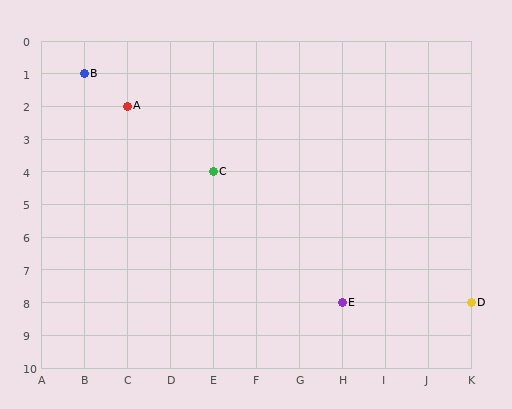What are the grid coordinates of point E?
Point E is at grid coordinates (H, 8).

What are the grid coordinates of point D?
Point D is at grid coordinates (K, 8).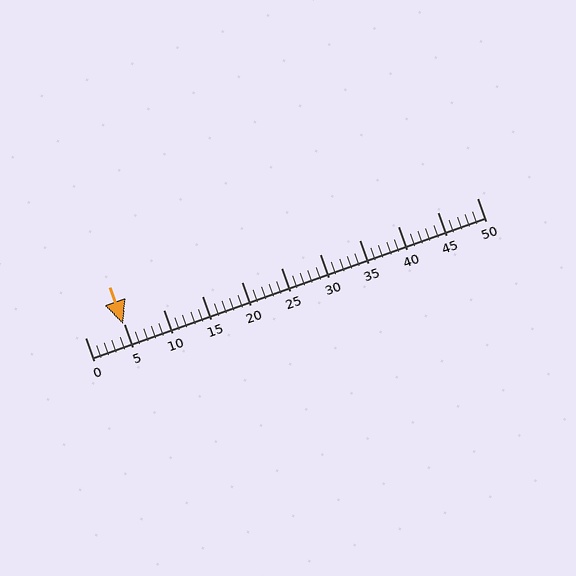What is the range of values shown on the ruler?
The ruler shows values from 0 to 50.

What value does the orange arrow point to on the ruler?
The orange arrow points to approximately 5.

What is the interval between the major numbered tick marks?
The major tick marks are spaced 5 units apart.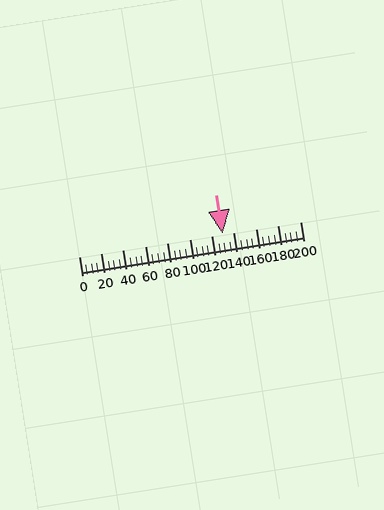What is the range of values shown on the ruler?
The ruler shows values from 0 to 200.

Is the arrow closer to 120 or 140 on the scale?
The arrow is closer to 140.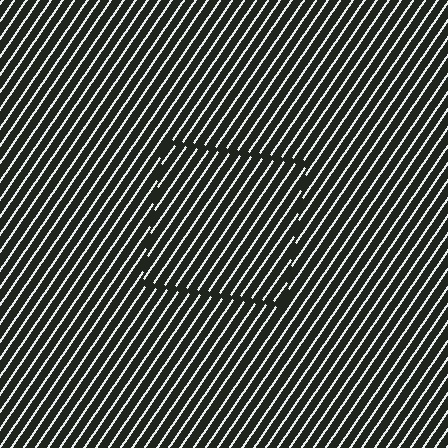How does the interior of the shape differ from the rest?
The interior of the shape contains the same grating, shifted by half a period — the contour is defined by the phase discontinuity where line-ends from the inner and outer gratings abut.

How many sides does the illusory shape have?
4 sides — the line-ends trace a square.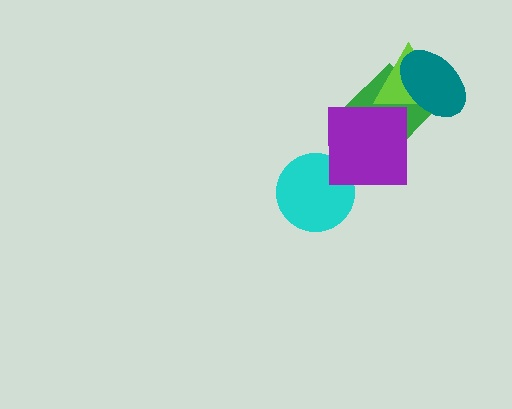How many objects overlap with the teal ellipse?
2 objects overlap with the teal ellipse.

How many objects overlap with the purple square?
2 objects overlap with the purple square.